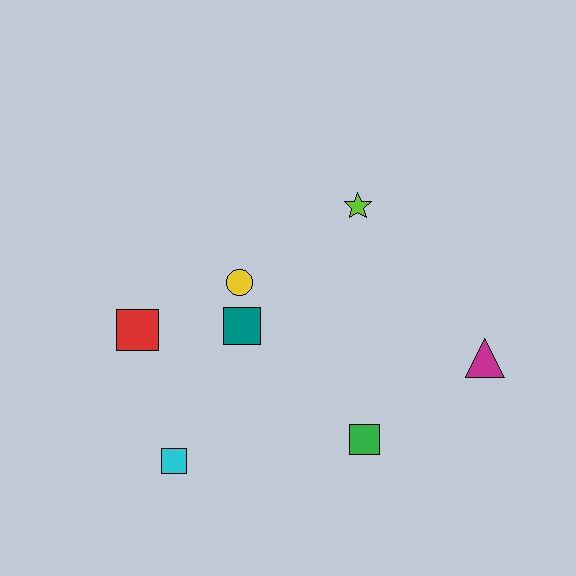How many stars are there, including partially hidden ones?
There is 1 star.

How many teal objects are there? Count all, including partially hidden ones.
There is 1 teal object.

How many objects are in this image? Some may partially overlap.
There are 7 objects.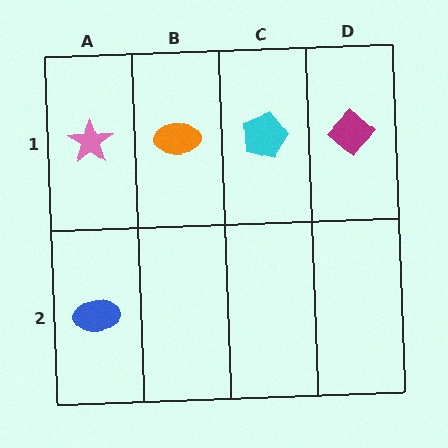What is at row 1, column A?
A pink star.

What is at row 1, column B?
An orange ellipse.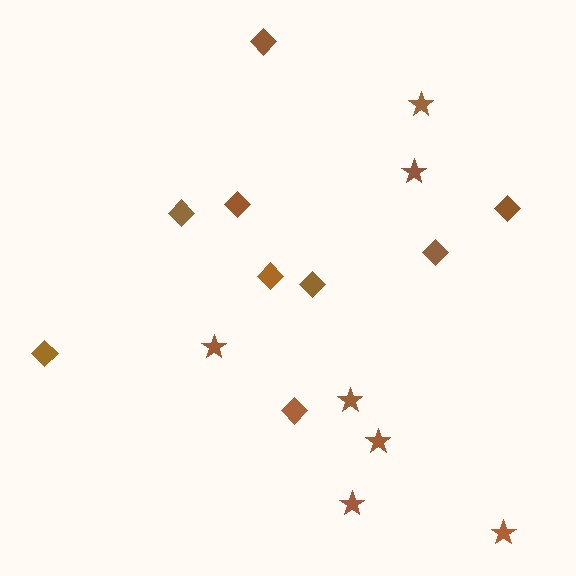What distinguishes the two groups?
There are 2 groups: one group of diamonds (9) and one group of stars (7).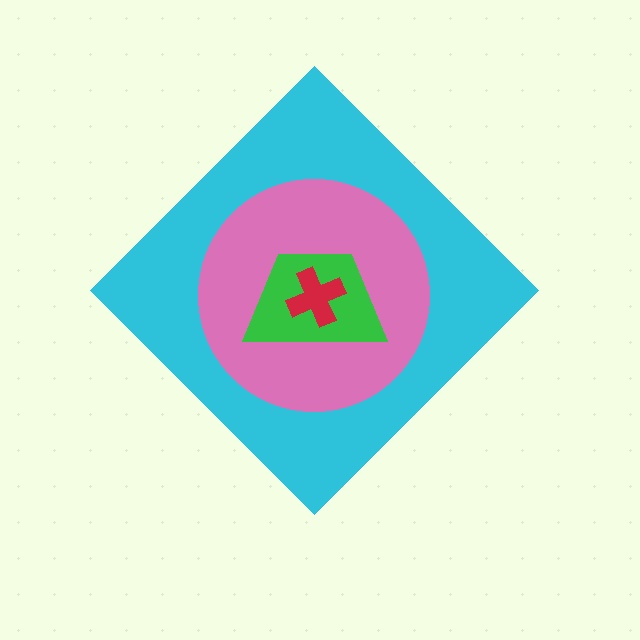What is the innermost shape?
The red cross.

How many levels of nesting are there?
4.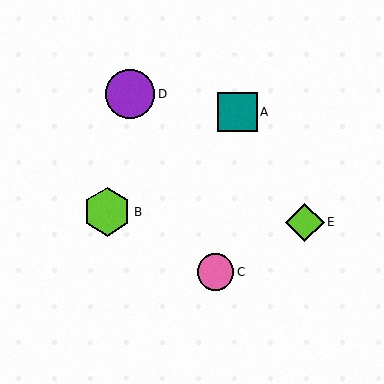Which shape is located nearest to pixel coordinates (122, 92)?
The purple circle (labeled D) at (130, 94) is nearest to that location.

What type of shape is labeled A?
Shape A is a teal square.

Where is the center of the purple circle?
The center of the purple circle is at (130, 94).